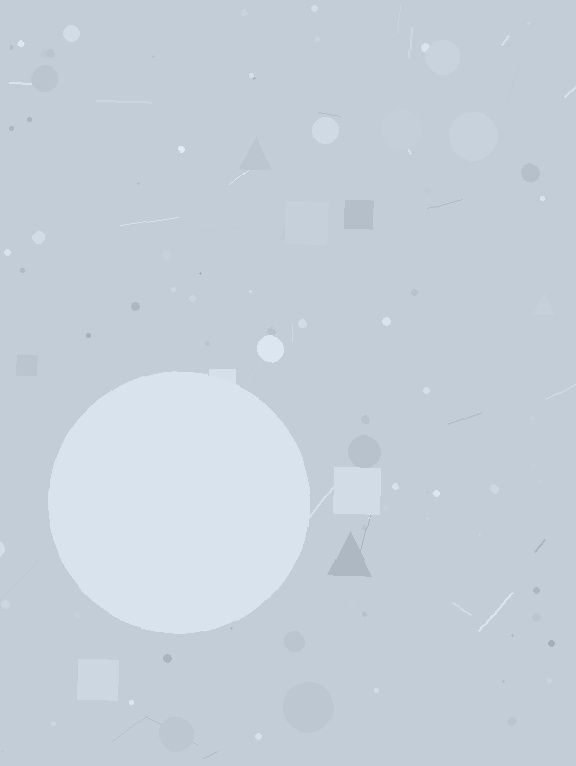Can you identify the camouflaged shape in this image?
The camouflaged shape is a circle.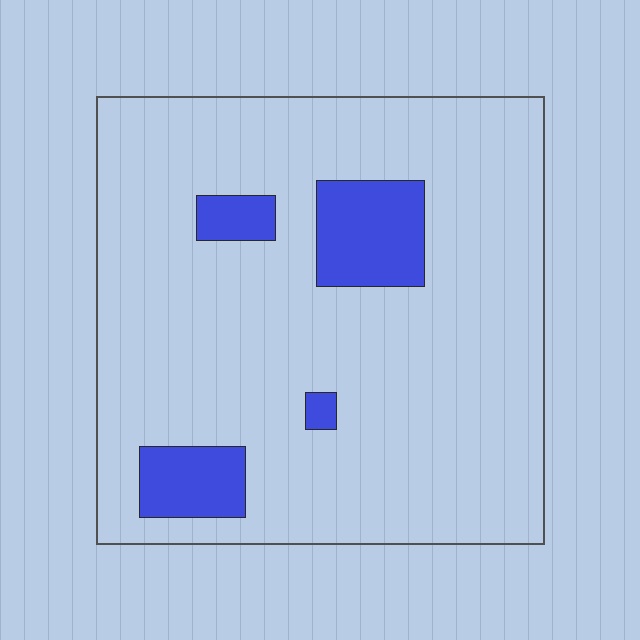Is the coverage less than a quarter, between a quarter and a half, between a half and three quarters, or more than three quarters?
Less than a quarter.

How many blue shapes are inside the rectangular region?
4.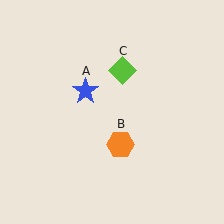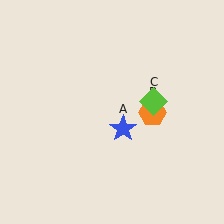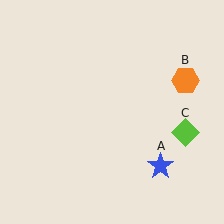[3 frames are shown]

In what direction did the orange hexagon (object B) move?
The orange hexagon (object B) moved up and to the right.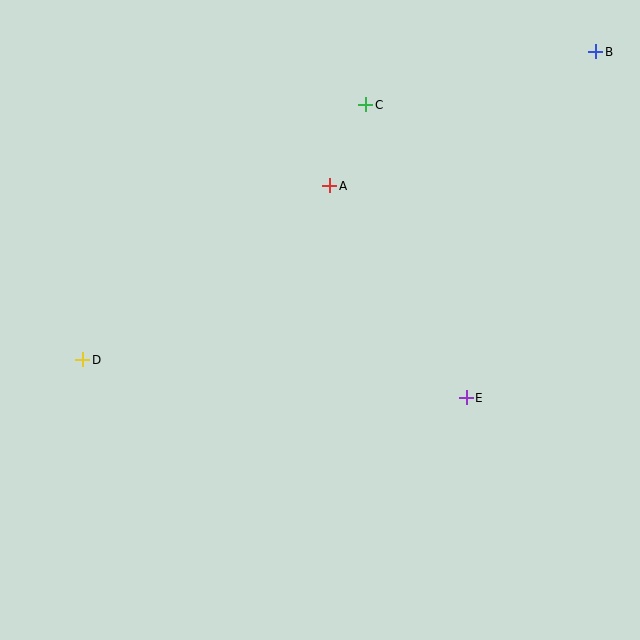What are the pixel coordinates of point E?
Point E is at (466, 398).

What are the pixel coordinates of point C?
Point C is at (366, 105).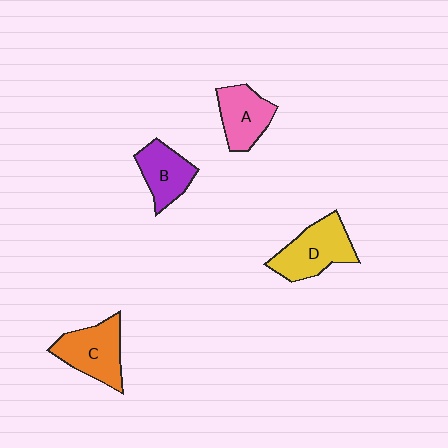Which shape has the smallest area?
Shape B (purple).